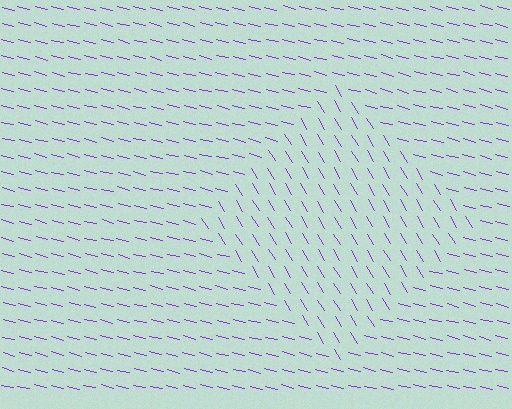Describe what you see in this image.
The image is filled with small purple line segments. A diamond region in the image has lines oriented differently from the surrounding lines, creating a visible texture boundary.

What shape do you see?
I see a diamond.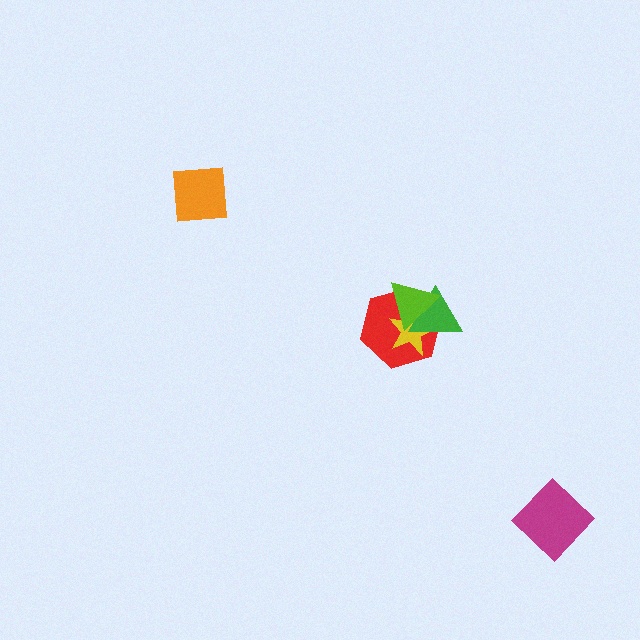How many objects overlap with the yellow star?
3 objects overlap with the yellow star.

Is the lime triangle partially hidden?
No, no other shape covers it.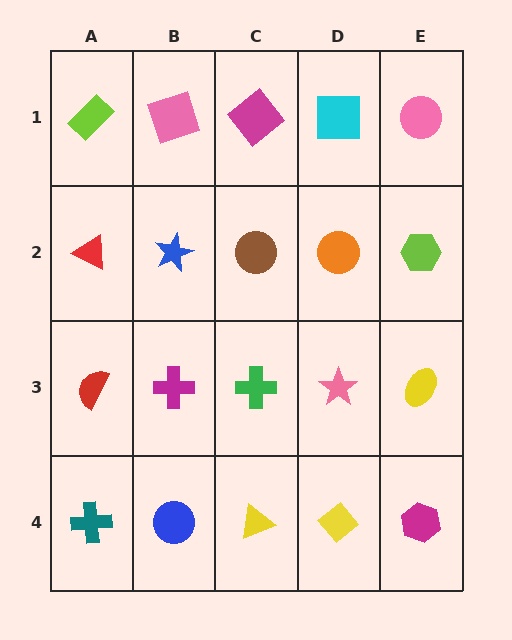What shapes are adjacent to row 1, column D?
An orange circle (row 2, column D), a magenta diamond (row 1, column C), a pink circle (row 1, column E).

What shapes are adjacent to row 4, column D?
A pink star (row 3, column D), a yellow triangle (row 4, column C), a magenta hexagon (row 4, column E).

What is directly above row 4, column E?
A yellow ellipse.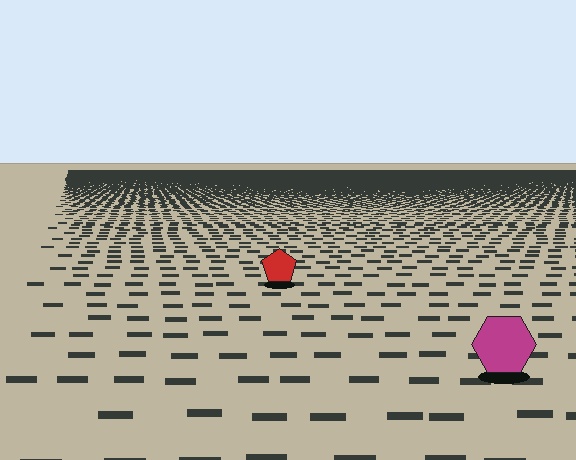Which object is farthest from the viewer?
The red pentagon is farthest from the viewer. It appears smaller and the ground texture around it is denser.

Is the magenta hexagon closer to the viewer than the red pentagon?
Yes. The magenta hexagon is closer — you can tell from the texture gradient: the ground texture is coarser near it.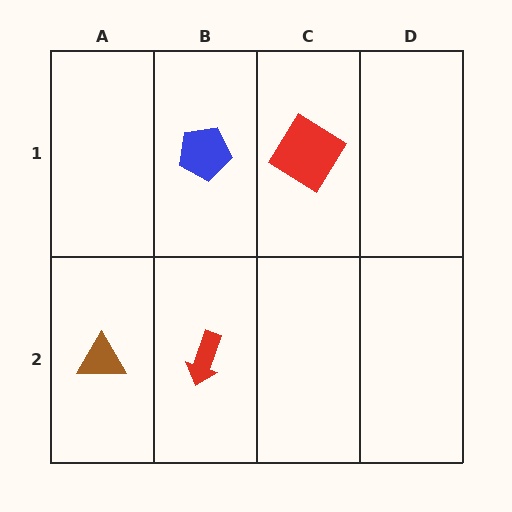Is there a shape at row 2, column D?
No, that cell is empty.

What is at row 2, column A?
A brown triangle.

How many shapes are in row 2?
2 shapes.